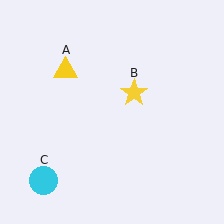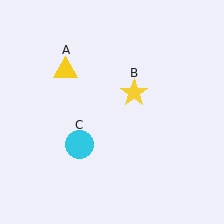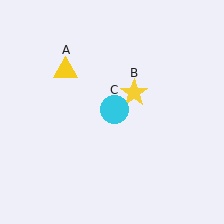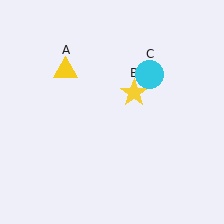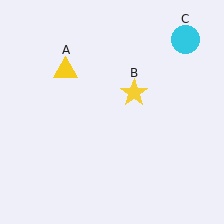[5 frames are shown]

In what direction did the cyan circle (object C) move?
The cyan circle (object C) moved up and to the right.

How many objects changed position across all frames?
1 object changed position: cyan circle (object C).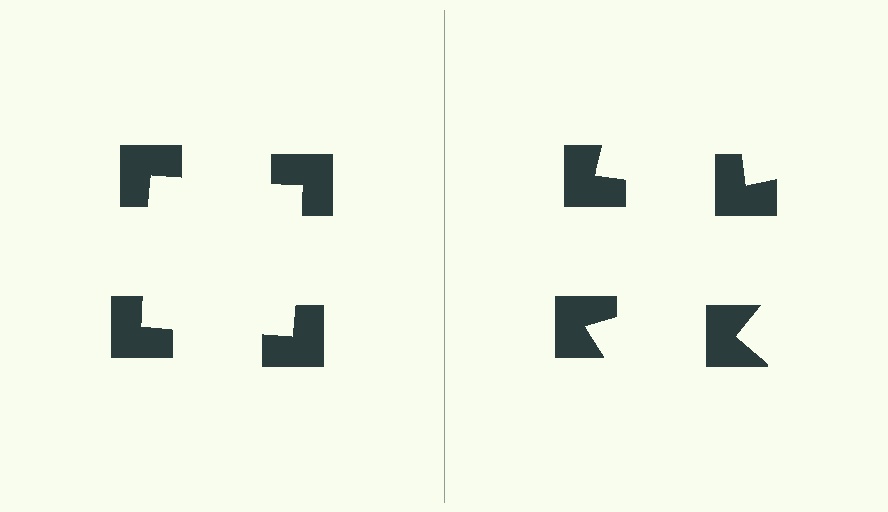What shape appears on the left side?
An illusory square.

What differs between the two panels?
The notched squares are positioned identically on both sides; only the wedge orientations differ. On the left they align to a square; on the right they are misaligned.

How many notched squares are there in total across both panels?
8 — 4 on each side.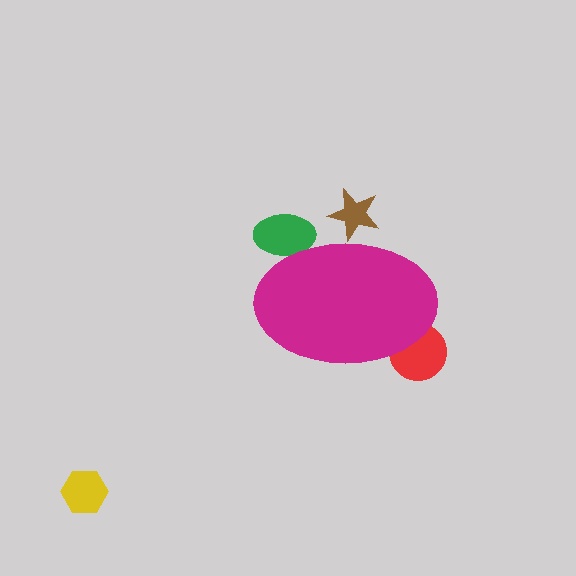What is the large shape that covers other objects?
A magenta ellipse.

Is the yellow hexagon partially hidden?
No, the yellow hexagon is fully visible.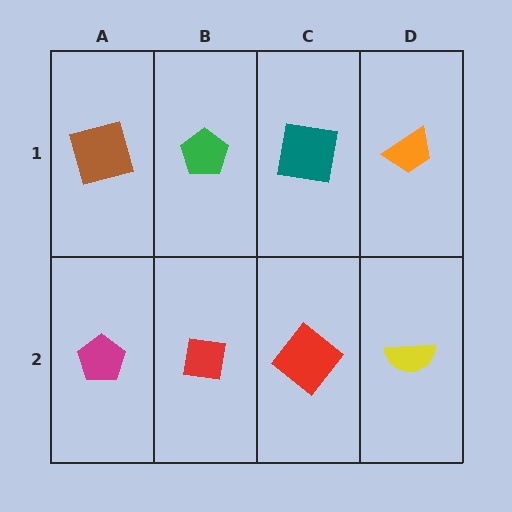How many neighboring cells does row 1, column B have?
3.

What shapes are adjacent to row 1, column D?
A yellow semicircle (row 2, column D), a teal square (row 1, column C).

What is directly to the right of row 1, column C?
An orange trapezoid.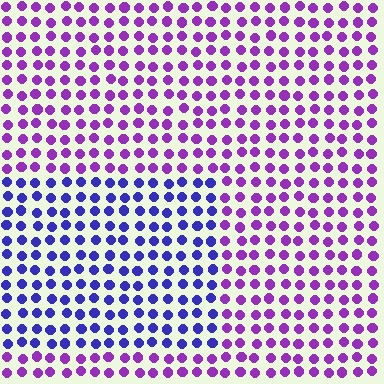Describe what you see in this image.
The image is filled with small purple elements in a uniform arrangement. A rectangle-shaped region is visible where the elements are tinted to a slightly different hue, forming a subtle color boundary.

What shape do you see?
I see a rectangle.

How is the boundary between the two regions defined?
The boundary is defined purely by a slight shift in hue (about 42 degrees). Spacing, size, and orientation are identical on both sides.